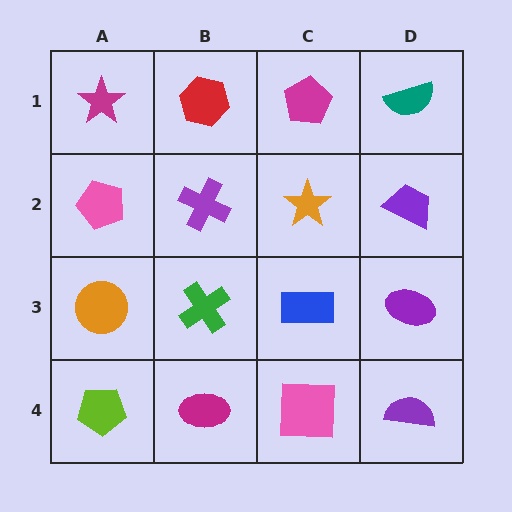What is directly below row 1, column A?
A pink pentagon.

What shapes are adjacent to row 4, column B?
A green cross (row 3, column B), a lime pentagon (row 4, column A), a pink square (row 4, column C).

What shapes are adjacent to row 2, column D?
A teal semicircle (row 1, column D), a purple ellipse (row 3, column D), an orange star (row 2, column C).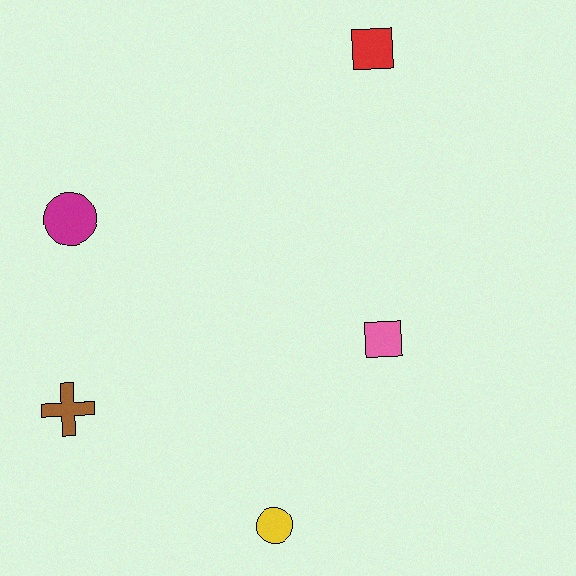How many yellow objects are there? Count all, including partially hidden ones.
There is 1 yellow object.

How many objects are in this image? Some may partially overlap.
There are 5 objects.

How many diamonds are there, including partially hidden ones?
There are no diamonds.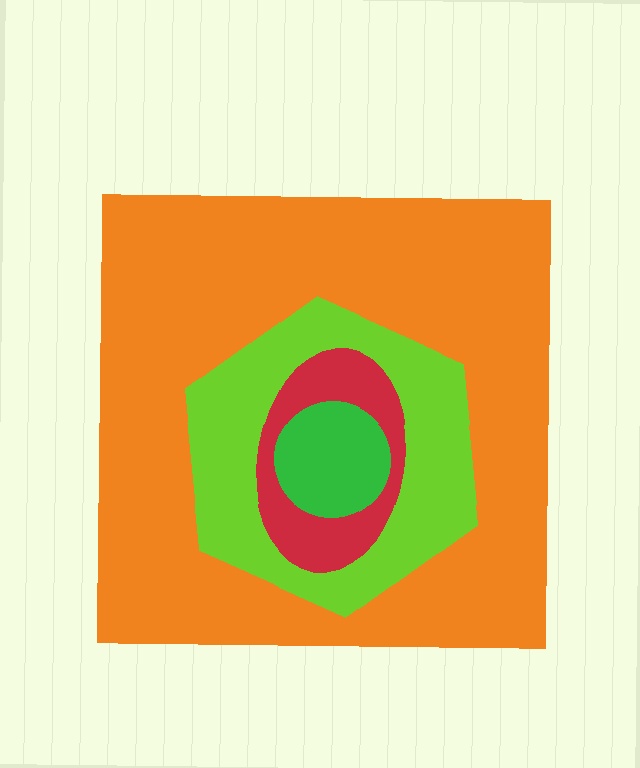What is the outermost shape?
The orange square.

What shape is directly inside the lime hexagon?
The red ellipse.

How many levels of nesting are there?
4.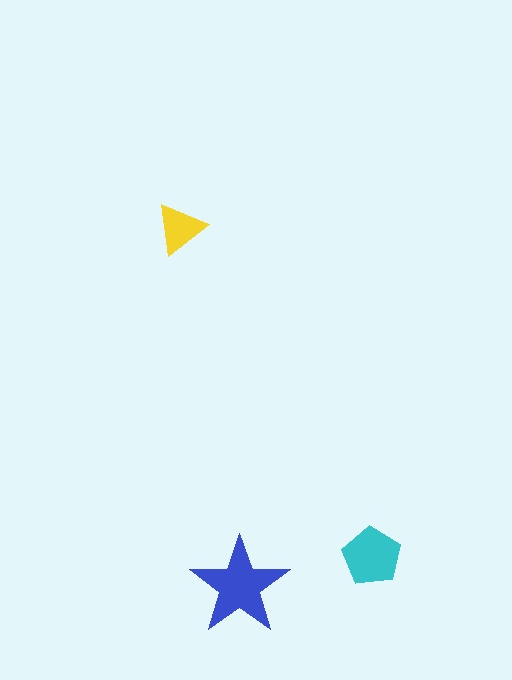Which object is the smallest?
The yellow triangle.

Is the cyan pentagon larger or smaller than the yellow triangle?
Larger.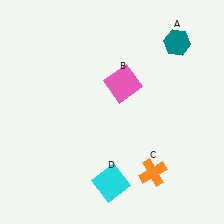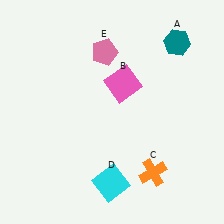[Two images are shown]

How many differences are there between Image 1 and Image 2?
There is 1 difference between the two images.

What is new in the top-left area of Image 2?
A pink pentagon (E) was added in the top-left area of Image 2.